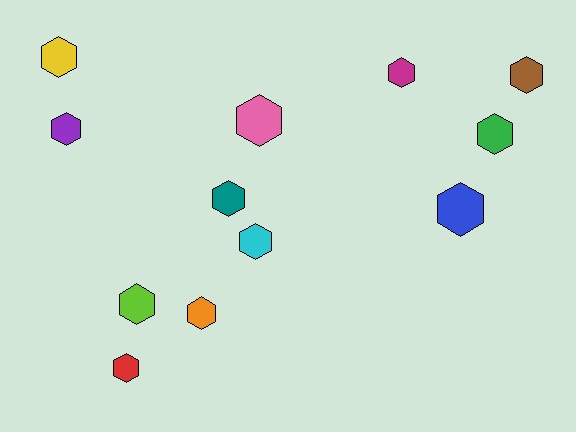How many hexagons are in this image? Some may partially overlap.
There are 12 hexagons.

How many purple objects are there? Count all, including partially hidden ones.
There is 1 purple object.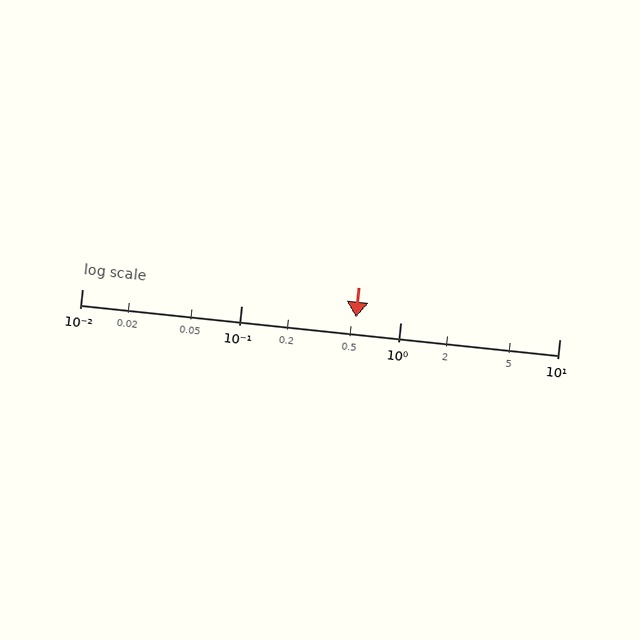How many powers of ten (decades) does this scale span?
The scale spans 3 decades, from 0.01 to 10.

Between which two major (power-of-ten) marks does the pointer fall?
The pointer is between 0.1 and 1.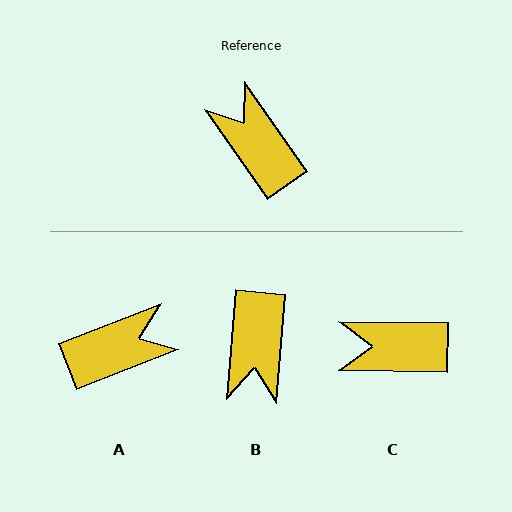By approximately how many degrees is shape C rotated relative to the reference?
Approximately 54 degrees counter-clockwise.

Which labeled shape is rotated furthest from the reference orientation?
B, about 140 degrees away.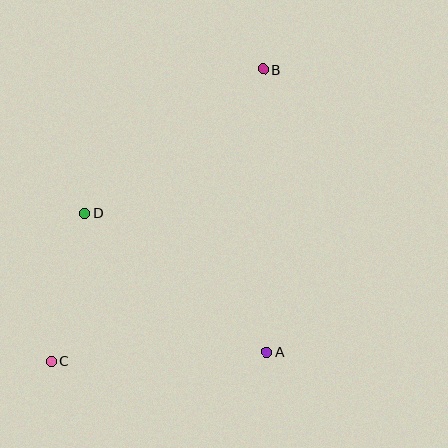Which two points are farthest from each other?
Points B and C are farthest from each other.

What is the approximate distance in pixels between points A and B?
The distance between A and B is approximately 283 pixels.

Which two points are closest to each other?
Points C and D are closest to each other.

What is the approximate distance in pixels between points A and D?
The distance between A and D is approximately 229 pixels.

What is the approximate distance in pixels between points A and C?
The distance between A and C is approximately 216 pixels.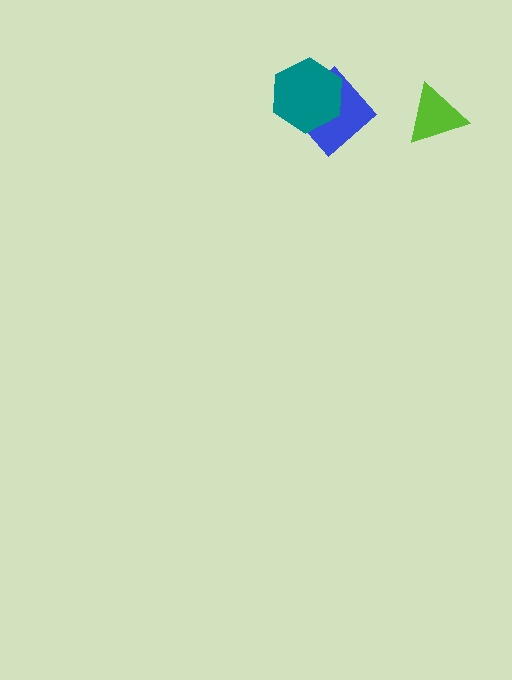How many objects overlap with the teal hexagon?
1 object overlaps with the teal hexagon.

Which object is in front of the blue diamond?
The teal hexagon is in front of the blue diamond.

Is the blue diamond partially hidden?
Yes, it is partially covered by another shape.